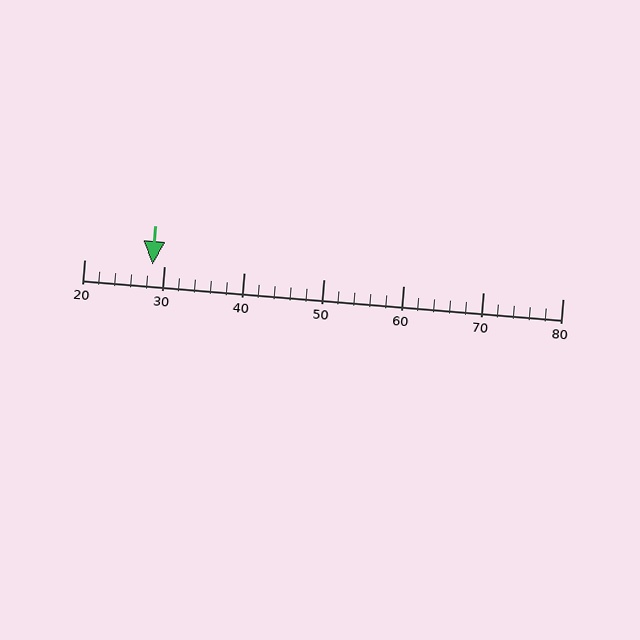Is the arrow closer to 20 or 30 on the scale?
The arrow is closer to 30.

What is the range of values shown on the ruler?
The ruler shows values from 20 to 80.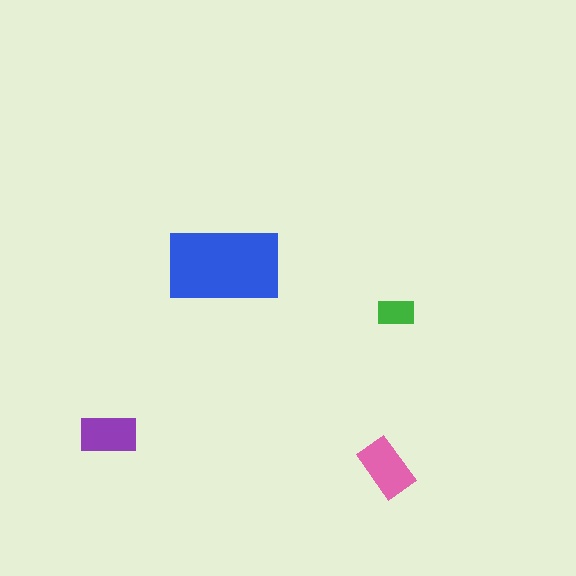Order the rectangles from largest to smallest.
the blue one, the pink one, the purple one, the green one.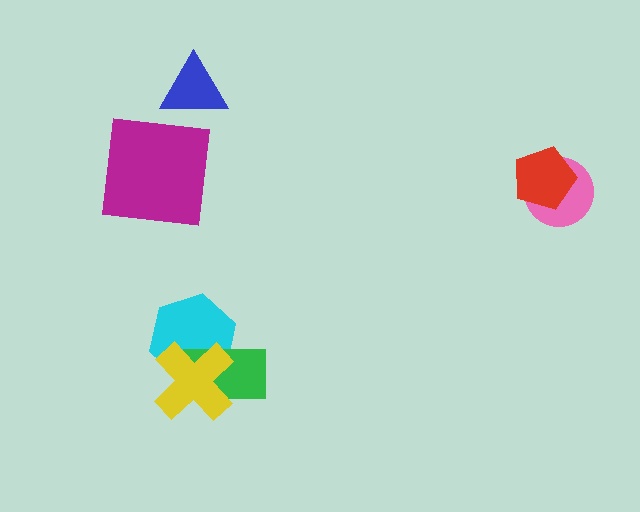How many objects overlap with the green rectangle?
2 objects overlap with the green rectangle.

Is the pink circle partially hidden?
Yes, it is partially covered by another shape.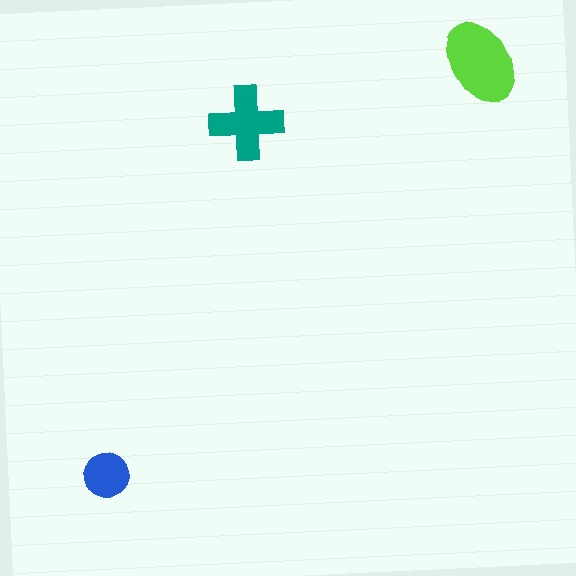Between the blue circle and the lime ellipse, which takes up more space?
The lime ellipse.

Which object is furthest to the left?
The blue circle is leftmost.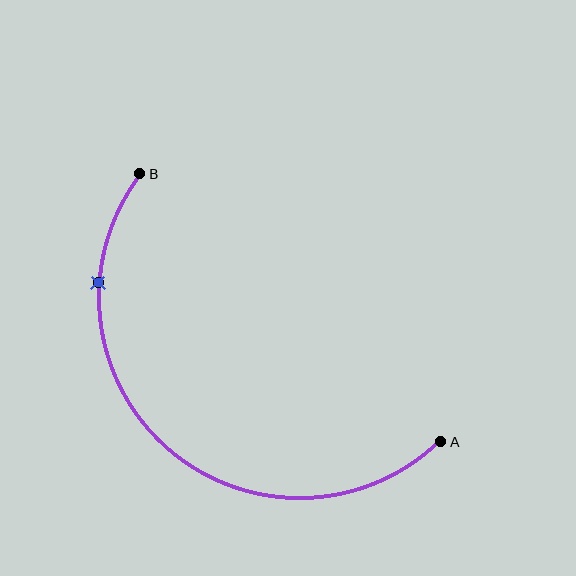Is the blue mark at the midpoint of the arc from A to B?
No. The blue mark lies on the arc but is closer to endpoint B. The arc midpoint would be at the point on the curve equidistant along the arc from both A and B.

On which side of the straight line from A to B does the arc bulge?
The arc bulges below and to the left of the straight line connecting A and B.